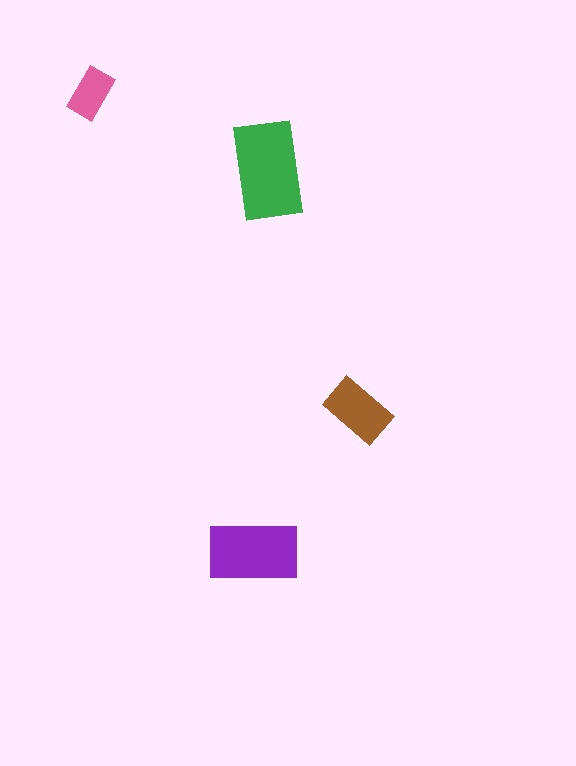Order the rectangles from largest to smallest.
the green one, the purple one, the brown one, the pink one.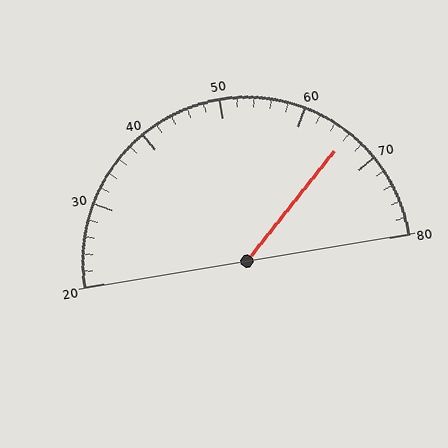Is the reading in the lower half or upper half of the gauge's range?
The reading is in the upper half of the range (20 to 80).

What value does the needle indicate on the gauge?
The needle indicates approximately 66.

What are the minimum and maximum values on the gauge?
The gauge ranges from 20 to 80.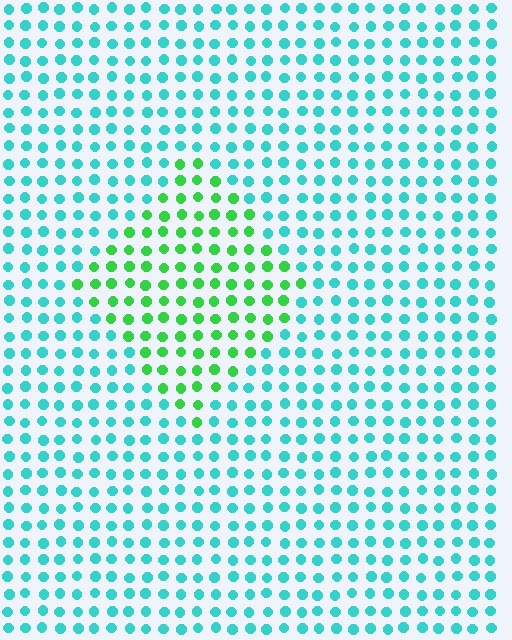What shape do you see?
I see a diamond.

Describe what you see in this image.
The image is filled with small cyan elements in a uniform arrangement. A diamond-shaped region is visible where the elements are tinted to a slightly different hue, forming a subtle color boundary.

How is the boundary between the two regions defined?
The boundary is defined purely by a slight shift in hue (about 51 degrees). Spacing, size, and orientation are identical on both sides.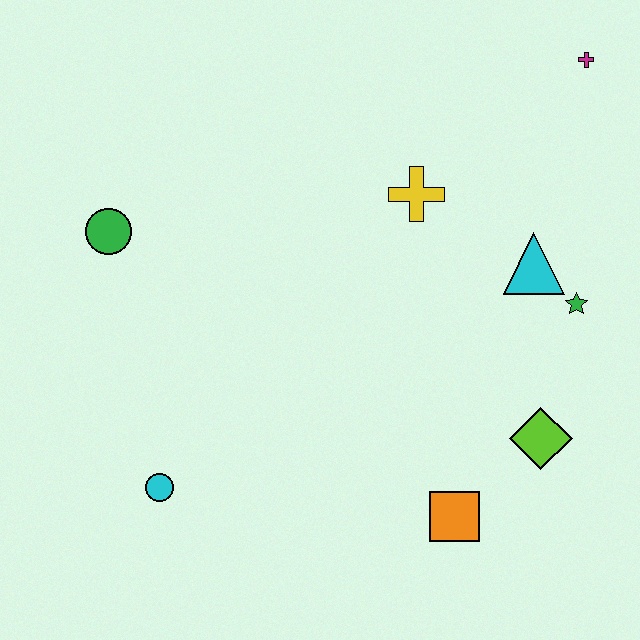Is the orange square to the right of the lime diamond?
No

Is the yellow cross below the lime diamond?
No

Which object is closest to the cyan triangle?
The green star is closest to the cyan triangle.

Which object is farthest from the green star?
The green circle is farthest from the green star.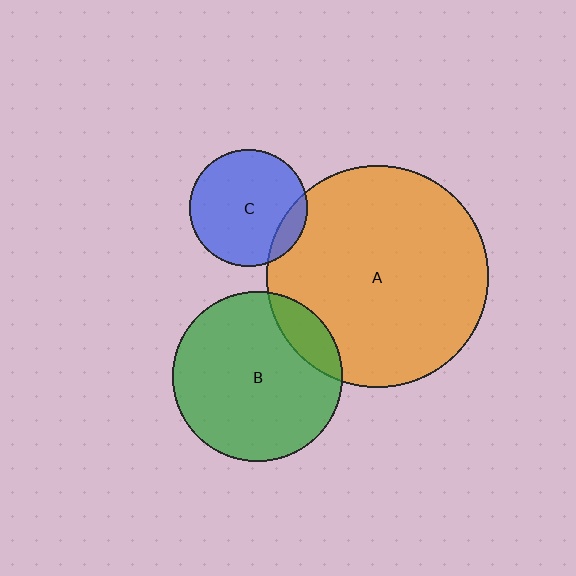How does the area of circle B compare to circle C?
Approximately 2.1 times.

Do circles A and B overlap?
Yes.